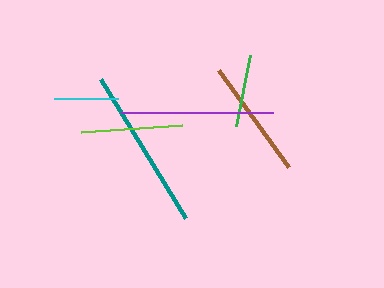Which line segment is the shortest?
The cyan line is the shortest at approximately 65 pixels.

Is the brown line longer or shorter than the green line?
The brown line is longer than the green line.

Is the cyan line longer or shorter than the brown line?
The brown line is longer than the cyan line.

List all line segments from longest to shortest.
From longest to shortest: teal, purple, brown, lime, green, cyan.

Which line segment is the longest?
The teal line is the longest at approximately 162 pixels.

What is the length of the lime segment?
The lime segment is approximately 101 pixels long.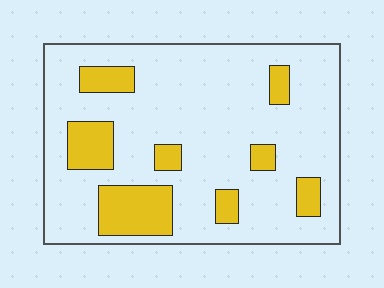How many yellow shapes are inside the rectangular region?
8.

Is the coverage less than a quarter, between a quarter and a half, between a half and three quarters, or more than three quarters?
Less than a quarter.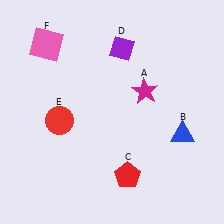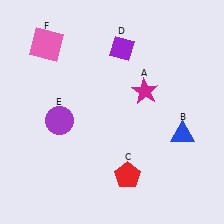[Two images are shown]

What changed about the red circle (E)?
In Image 1, E is red. In Image 2, it changed to purple.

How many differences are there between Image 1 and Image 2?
There is 1 difference between the two images.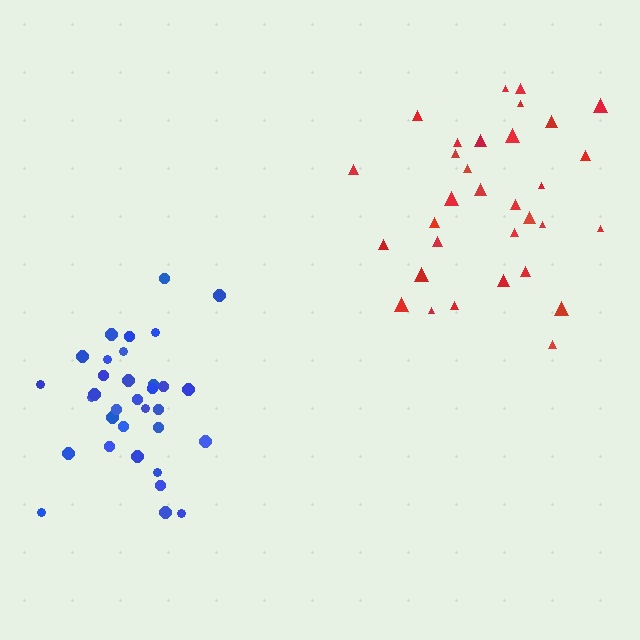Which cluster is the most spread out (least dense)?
Red.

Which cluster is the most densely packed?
Blue.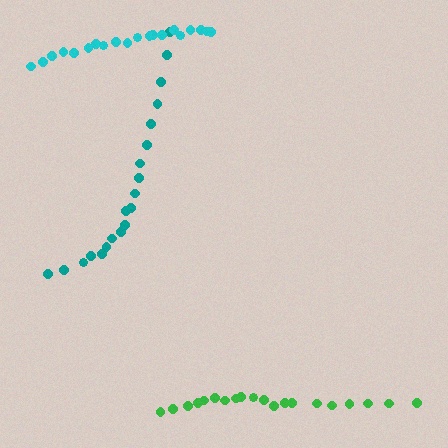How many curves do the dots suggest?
There are 3 distinct paths.